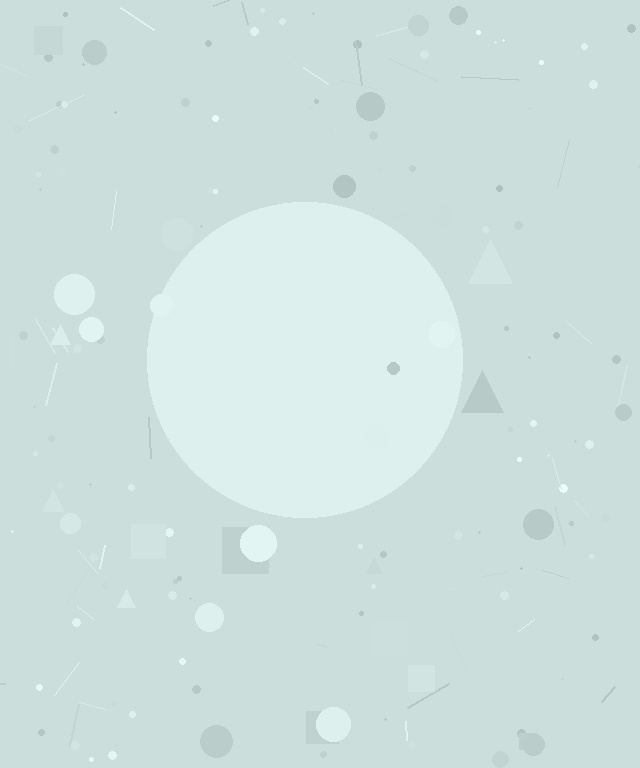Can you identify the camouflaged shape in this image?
The camouflaged shape is a circle.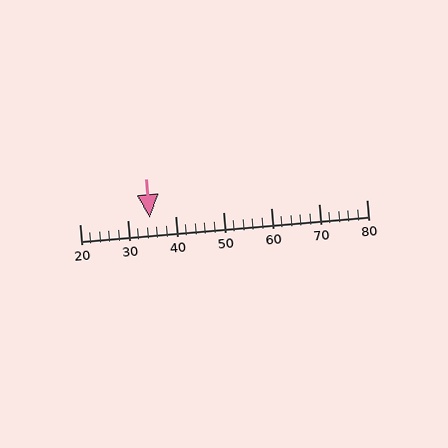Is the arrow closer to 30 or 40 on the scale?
The arrow is closer to 30.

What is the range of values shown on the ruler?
The ruler shows values from 20 to 80.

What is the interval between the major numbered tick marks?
The major tick marks are spaced 10 units apart.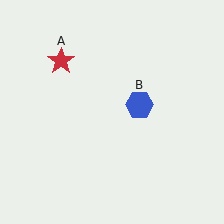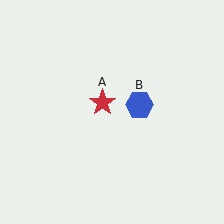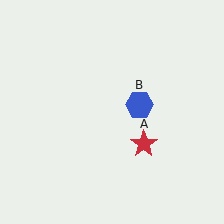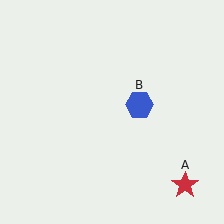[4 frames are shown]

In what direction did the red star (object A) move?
The red star (object A) moved down and to the right.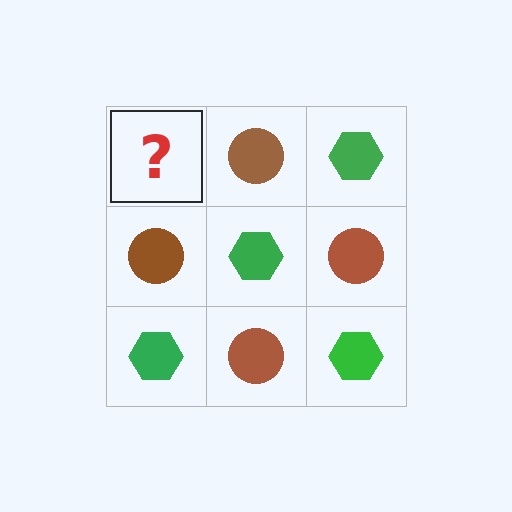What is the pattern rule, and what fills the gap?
The rule is that it alternates green hexagon and brown circle in a checkerboard pattern. The gap should be filled with a green hexagon.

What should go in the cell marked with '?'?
The missing cell should contain a green hexagon.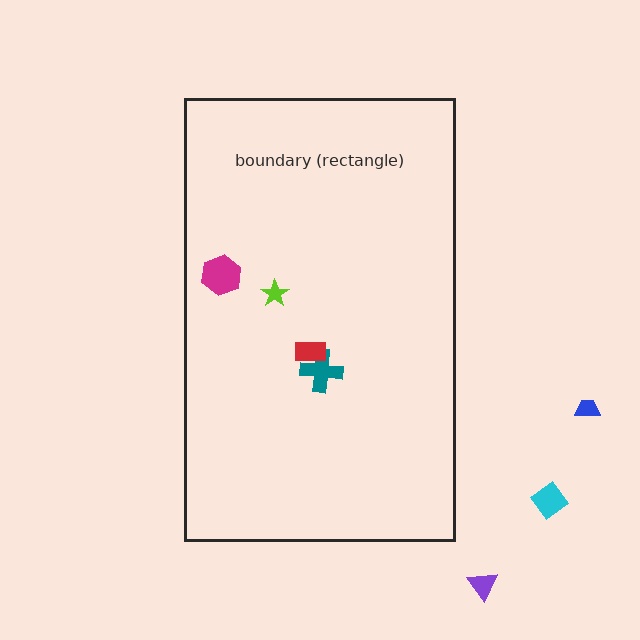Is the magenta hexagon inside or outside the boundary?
Inside.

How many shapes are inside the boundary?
4 inside, 3 outside.